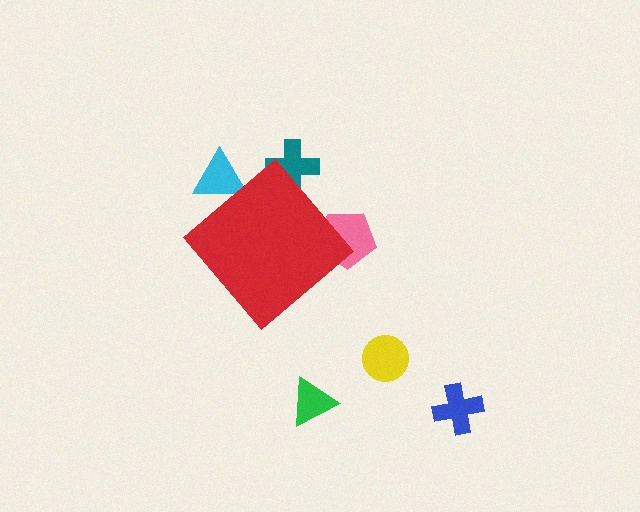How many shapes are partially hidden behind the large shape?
3 shapes are partially hidden.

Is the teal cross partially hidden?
Yes, the teal cross is partially hidden behind the red diamond.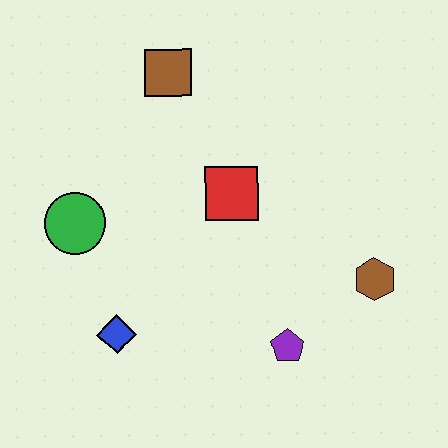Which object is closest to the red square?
The brown square is closest to the red square.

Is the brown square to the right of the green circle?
Yes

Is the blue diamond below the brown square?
Yes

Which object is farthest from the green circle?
The brown hexagon is farthest from the green circle.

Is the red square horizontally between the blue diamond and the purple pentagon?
Yes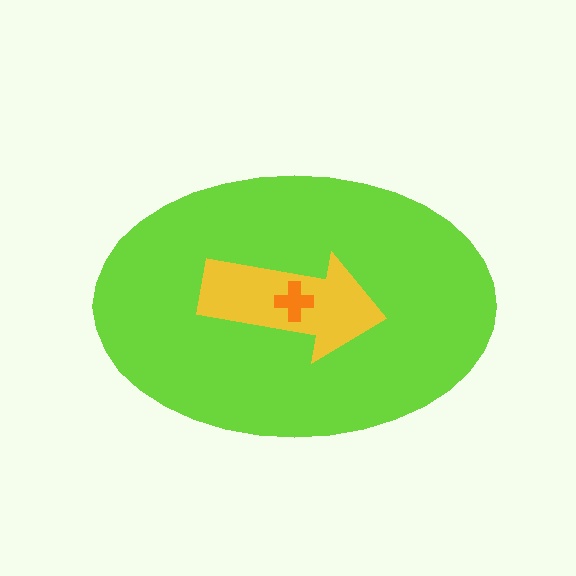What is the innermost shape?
The orange cross.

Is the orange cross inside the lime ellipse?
Yes.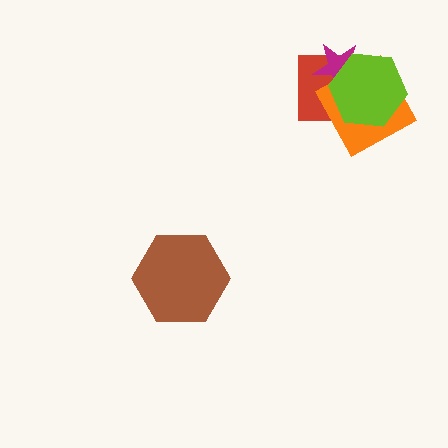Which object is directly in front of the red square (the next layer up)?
The magenta star is directly in front of the red square.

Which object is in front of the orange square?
The lime hexagon is in front of the orange square.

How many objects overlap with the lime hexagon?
3 objects overlap with the lime hexagon.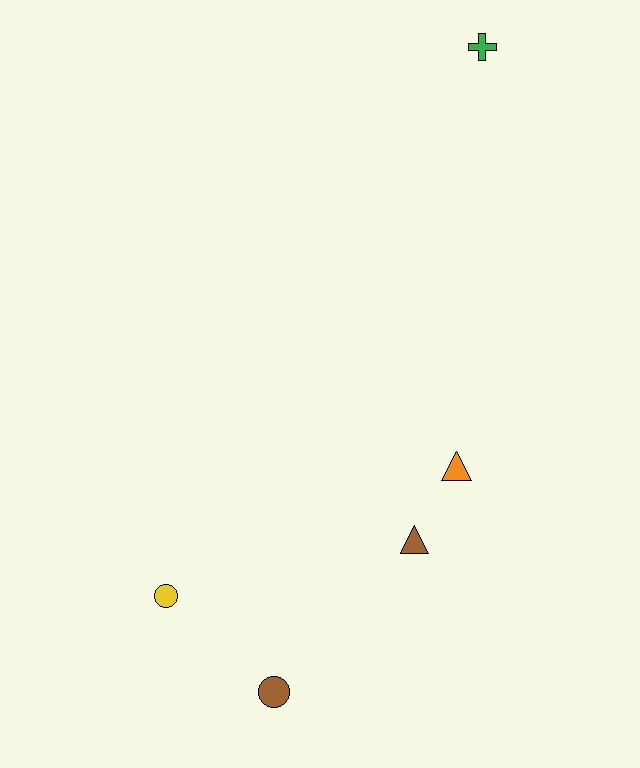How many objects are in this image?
There are 5 objects.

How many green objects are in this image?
There is 1 green object.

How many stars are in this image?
There are no stars.